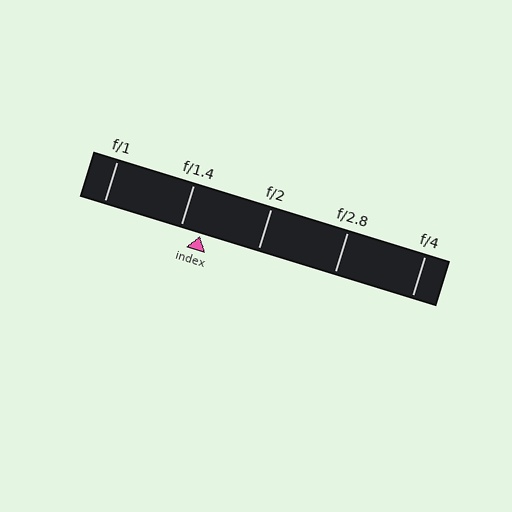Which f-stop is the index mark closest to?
The index mark is closest to f/1.4.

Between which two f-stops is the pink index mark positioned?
The index mark is between f/1.4 and f/2.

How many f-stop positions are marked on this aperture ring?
There are 5 f-stop positions marked.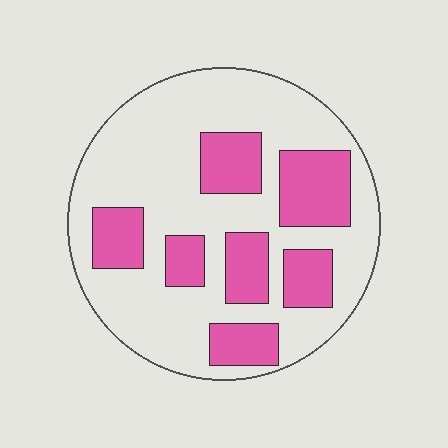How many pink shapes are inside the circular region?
7.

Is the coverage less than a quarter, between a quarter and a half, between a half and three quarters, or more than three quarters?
Between a quarter and a half.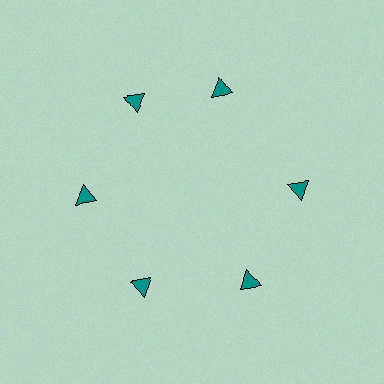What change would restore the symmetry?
The symmetry would be restored by rotating it back into even spacing with its neighbors so that all 6 triangles sit at equal angles and equal distance from the center.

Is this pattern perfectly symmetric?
No. The 6 teal triangles are arranged in a ring, but one element near the 1 o'clock position is rotated out of alignment along the ring, breaking the 6-fold rotational symmetry.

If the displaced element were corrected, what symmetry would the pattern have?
It would have 6-fold rotational symmetry — the pattern would map onto itself every 60 degrees.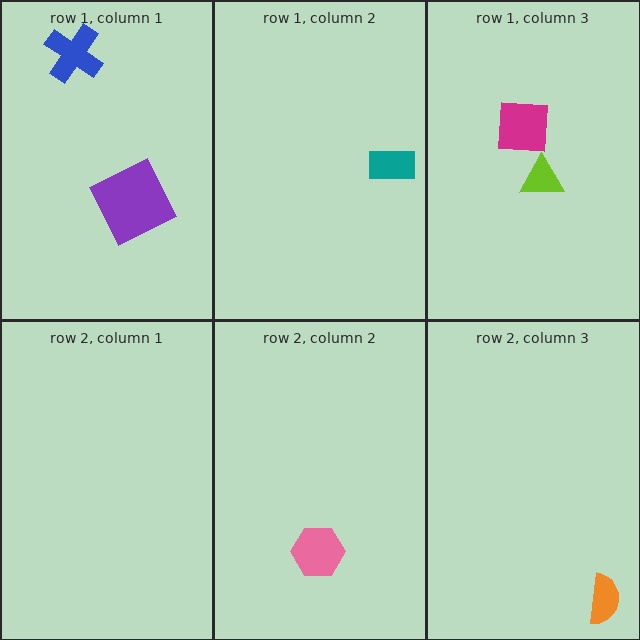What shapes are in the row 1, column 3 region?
The magenta square, the lime triangle.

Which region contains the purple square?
The row 1, column 1 region.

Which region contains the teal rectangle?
The row 1, column 2 region.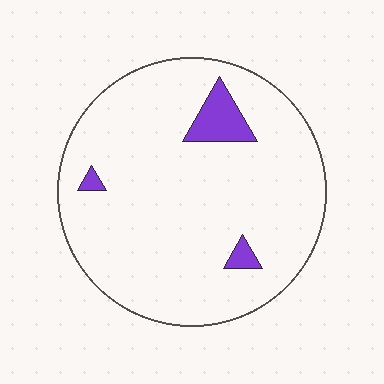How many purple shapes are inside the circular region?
3.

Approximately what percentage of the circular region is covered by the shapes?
Approximately 5%.